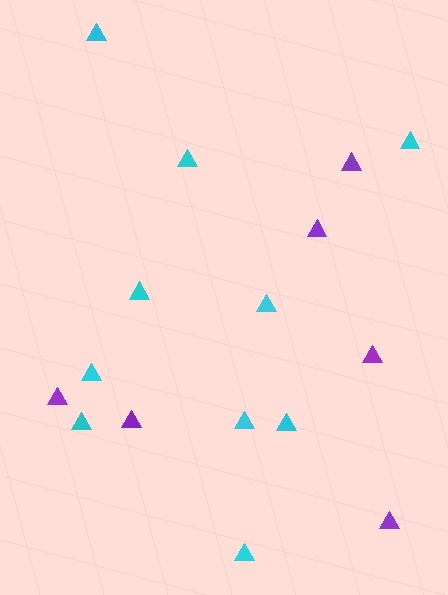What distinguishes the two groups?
There are 2 groups: one group of cyan triangles (10) and one group of purple triangles (6).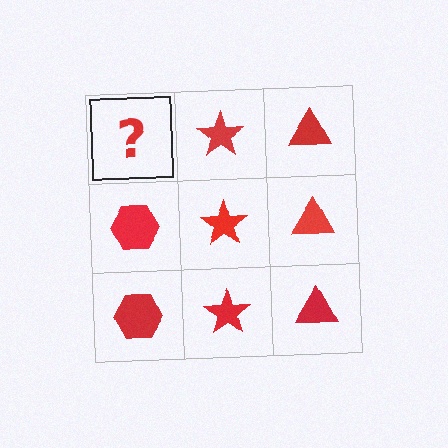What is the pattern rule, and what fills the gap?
The rule is that each column has a consistent shape. The gap should be filled with a red hexagon.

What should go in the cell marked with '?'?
The missing cell should contain a red hexagon.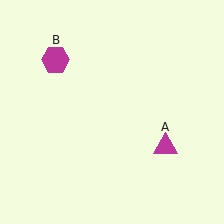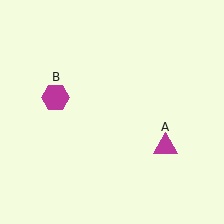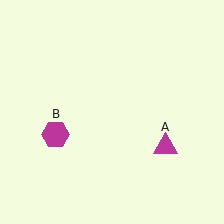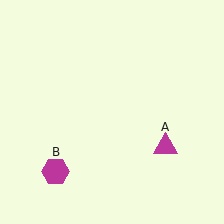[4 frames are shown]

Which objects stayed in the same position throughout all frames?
Magenta triangle (object A) remained stationary.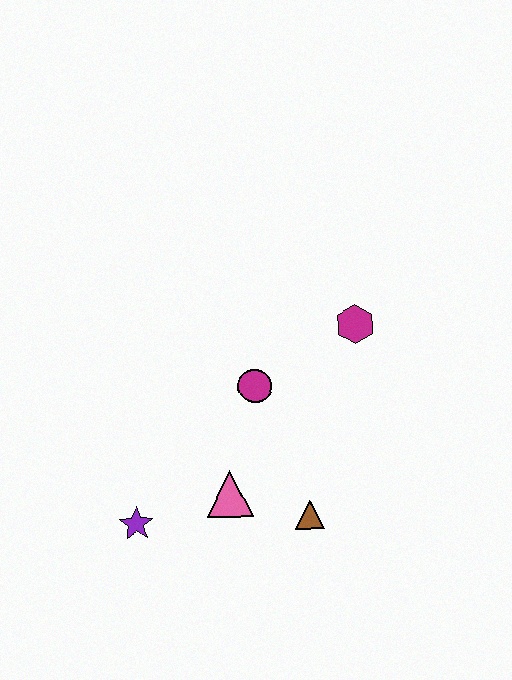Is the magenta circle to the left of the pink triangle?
No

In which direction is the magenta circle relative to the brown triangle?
The magenta circle is above the brown triangle.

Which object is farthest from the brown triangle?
The magenta hexagon is farthest from the brown triangle.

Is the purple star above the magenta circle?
No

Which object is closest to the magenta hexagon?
The magenta circle is closest to the magenta hexagon.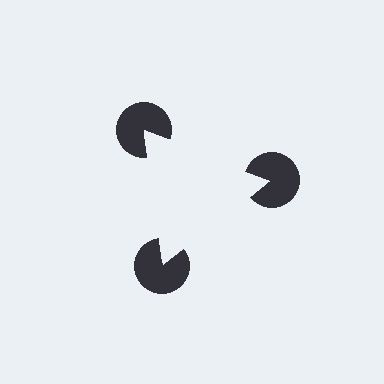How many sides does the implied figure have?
3 sides.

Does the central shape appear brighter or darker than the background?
It typically appears slightly brighter than the background, even though no actual brightness change is drawn.